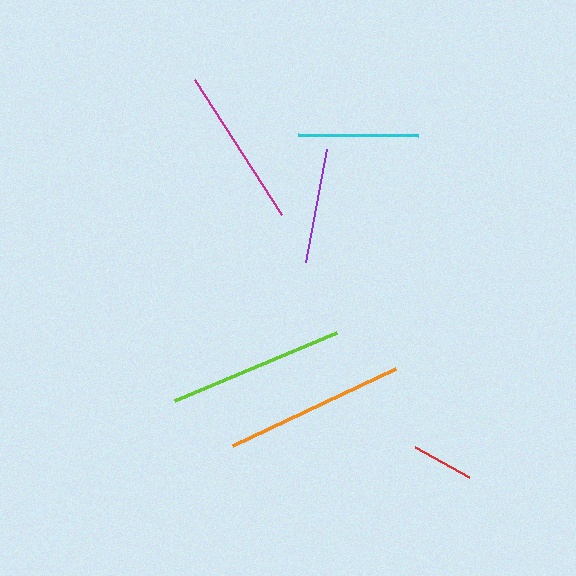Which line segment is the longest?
The orange line is the longest at approximately 180 pixels.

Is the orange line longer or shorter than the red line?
The orange line is longer than the red line.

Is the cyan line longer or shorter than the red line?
The cyan line is longer than the red line.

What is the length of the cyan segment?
The cyan segment is approximately 120 pixels long.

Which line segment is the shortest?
The red line is the shortest at approximately 62 pixels.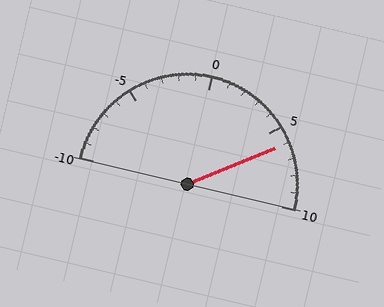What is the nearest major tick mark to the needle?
The nearest major tick mark is 5.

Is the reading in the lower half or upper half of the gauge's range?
The reading is in the upper half of the range (-10 to 10).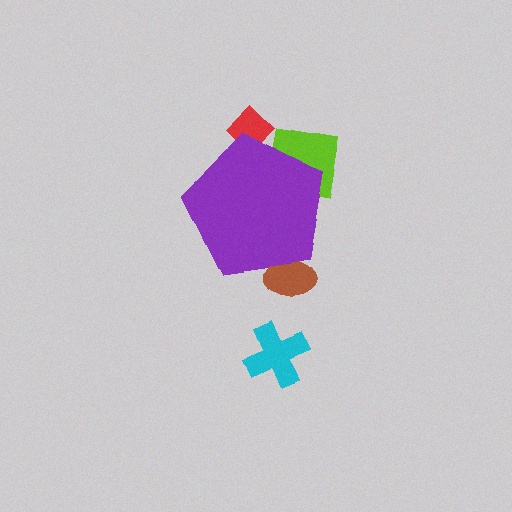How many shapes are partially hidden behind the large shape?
3 shapes are partially hidden.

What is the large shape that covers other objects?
A purple pentagon.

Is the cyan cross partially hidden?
No, the cyan cross is fully visible.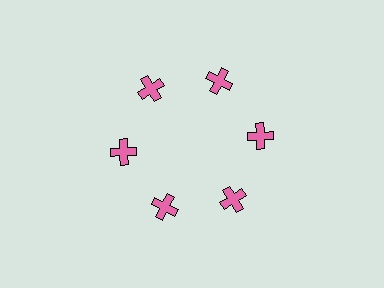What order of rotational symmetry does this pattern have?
This pattern has 6-fold rotational symmetry.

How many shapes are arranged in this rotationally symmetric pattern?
There are 6 shapes, arranged in 6 groups of 1.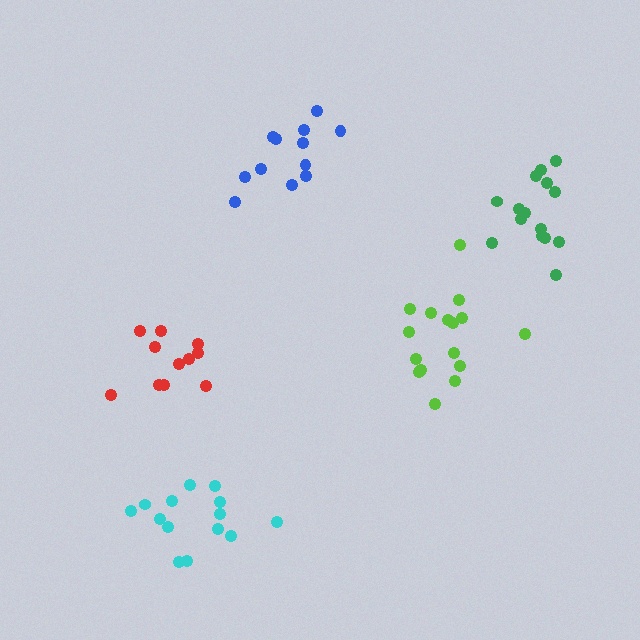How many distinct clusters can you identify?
There are 5 distinct clusters.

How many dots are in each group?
Group 1: 16 dots, Group 2: 11 dots, Group 3: 15 dots, Group 4: 12 dots, Group 5: 14 dots (68 total).